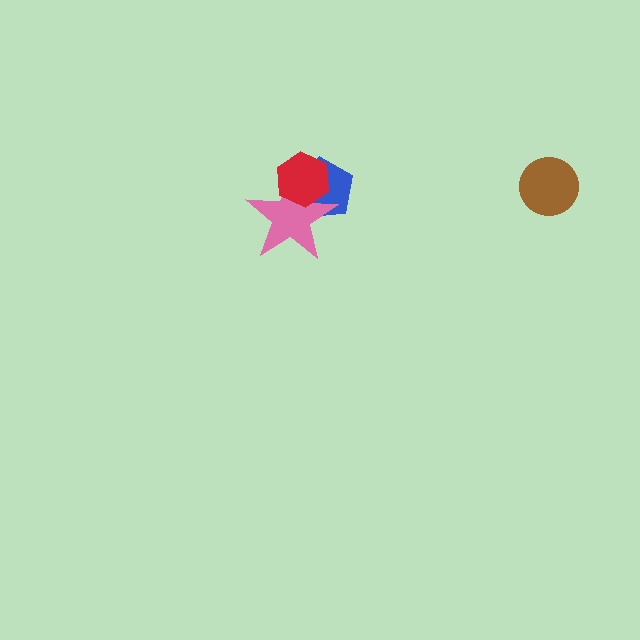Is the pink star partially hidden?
Yes, it is partially covered by another shape.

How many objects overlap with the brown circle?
0 objects overlap with the brown circle.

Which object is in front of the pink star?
The red hexagon is in front of the pink star.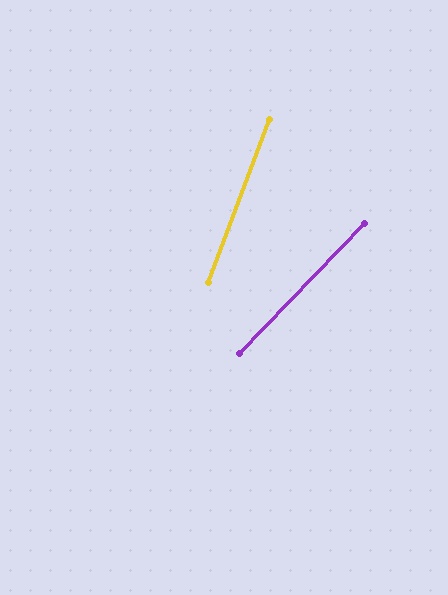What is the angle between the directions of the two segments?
Approximately 23 degrees.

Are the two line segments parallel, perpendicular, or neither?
Neither parallel nor perpendicular — they differ by about 23°.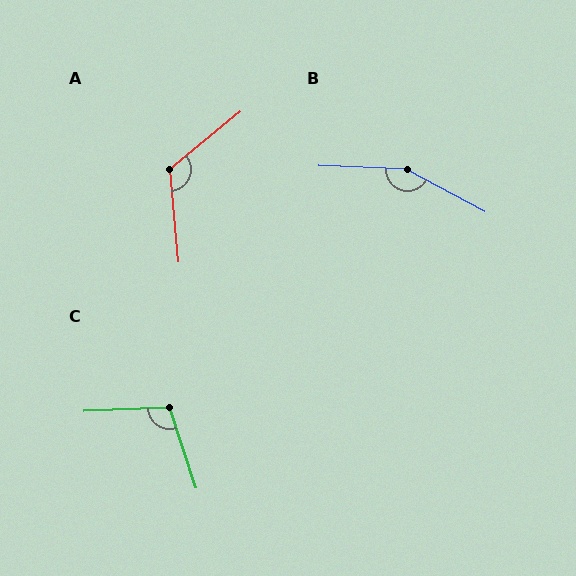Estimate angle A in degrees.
Approximately 124 degrees.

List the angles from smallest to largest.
C (106°), A (124°), B (154°).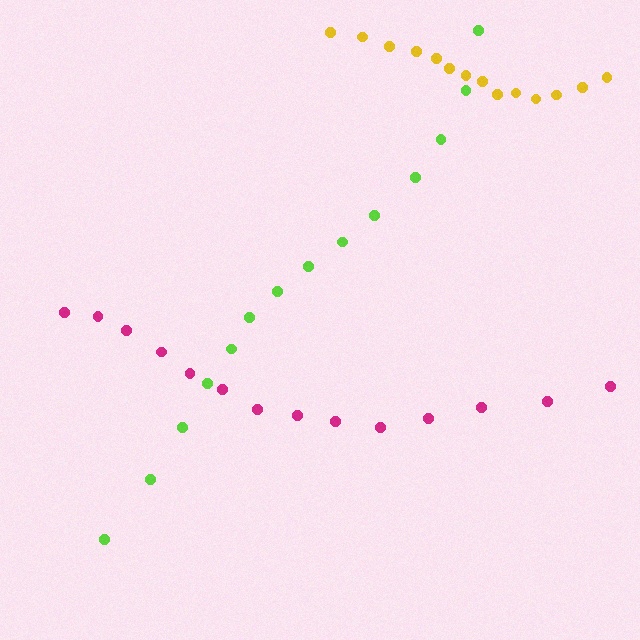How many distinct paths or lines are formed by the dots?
There are 3 distinct paths.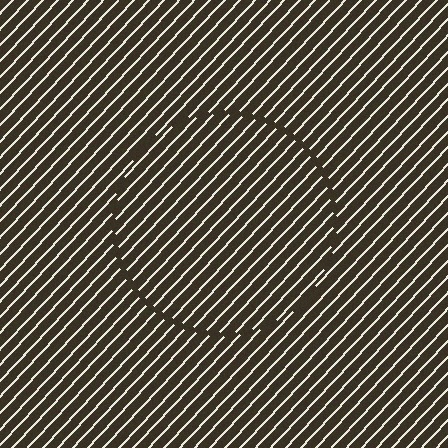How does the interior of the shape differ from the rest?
The interior of the shape contains the same grating, shifted by half a period — the contour is defined by the phase discontinuity where line-ends from the inner and outer gratings abut.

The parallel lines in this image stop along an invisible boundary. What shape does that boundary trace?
An illusory circle. The interior of the shape contains the same grating, shifted by half a period — the contour is defined by the phase discontinuity where line-ends from the inner and outer gratings abut.